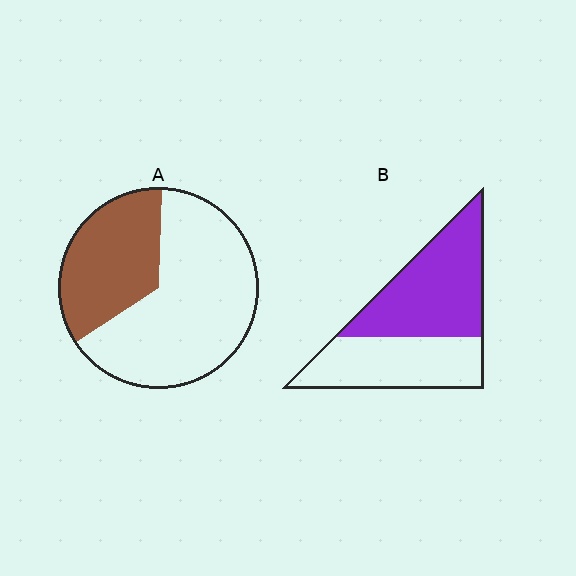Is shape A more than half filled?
No.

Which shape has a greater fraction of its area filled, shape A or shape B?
Shape B.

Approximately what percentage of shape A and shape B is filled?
A is approximately 35% and B is approximately 55%.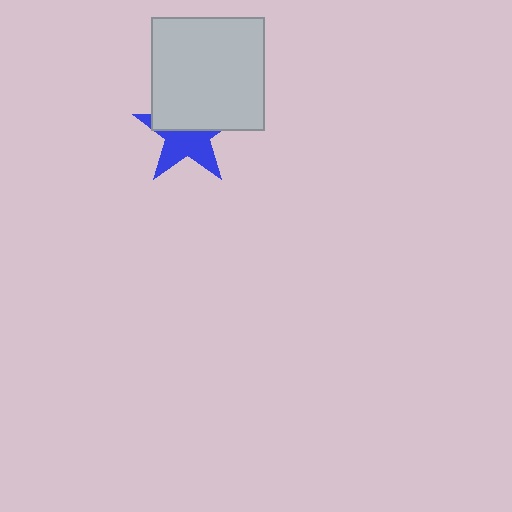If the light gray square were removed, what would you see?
You would see the complete blue star.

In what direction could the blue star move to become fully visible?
The blue star could move down. That would shift it out from behind the light gray square entirely.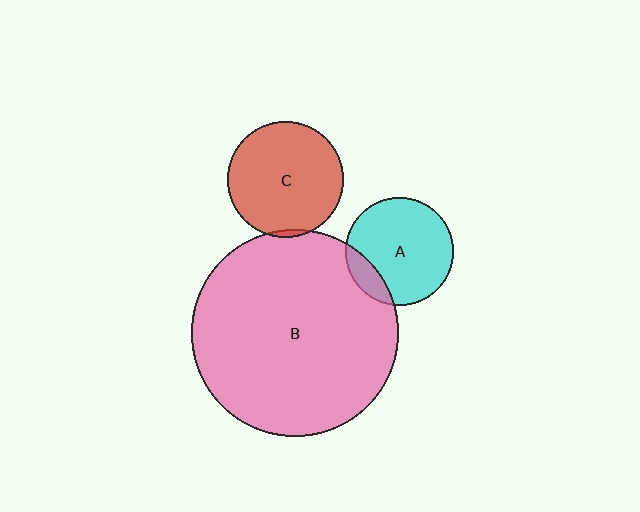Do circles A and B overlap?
Yes.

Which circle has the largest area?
Circle B (pink).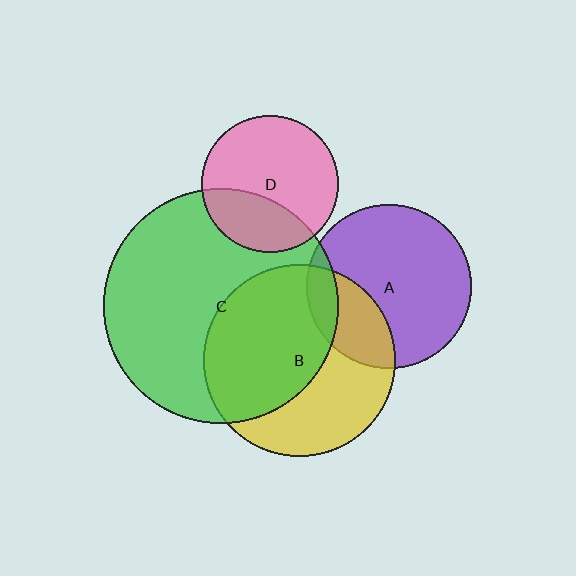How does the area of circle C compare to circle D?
Approximately 3.0 times.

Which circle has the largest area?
Circle C (green).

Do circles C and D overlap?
Yes.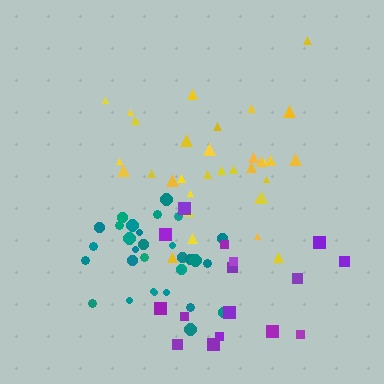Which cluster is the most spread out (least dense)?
Purple.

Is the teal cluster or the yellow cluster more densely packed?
Teal.